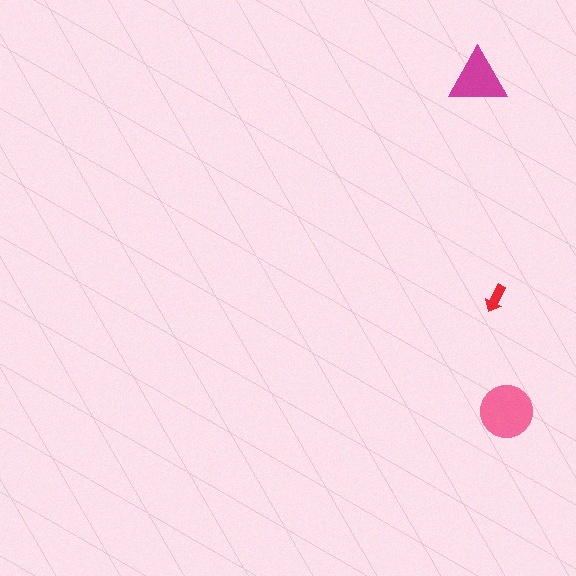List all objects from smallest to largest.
The red arrow, the magenta triangle, the pink circle.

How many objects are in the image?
There are 3 objects in the image.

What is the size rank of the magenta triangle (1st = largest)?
2nd.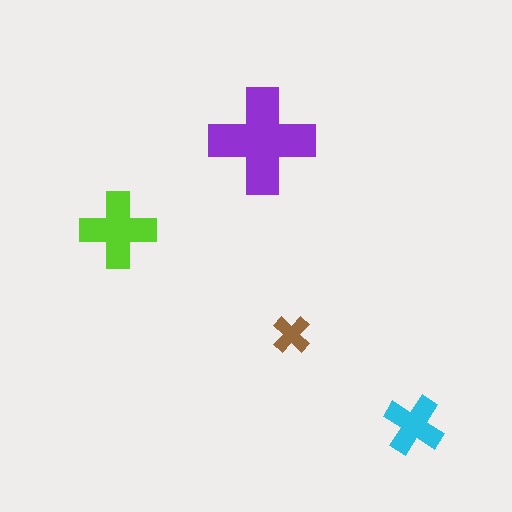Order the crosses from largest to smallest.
the purple one, the lime one, the cyan one, the brown one.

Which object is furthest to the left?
The lime cross is leftmost.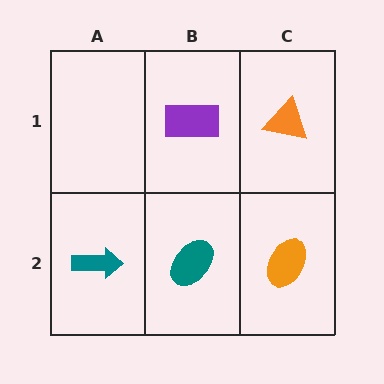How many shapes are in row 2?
3 shapes.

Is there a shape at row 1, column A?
No, that cell is empty.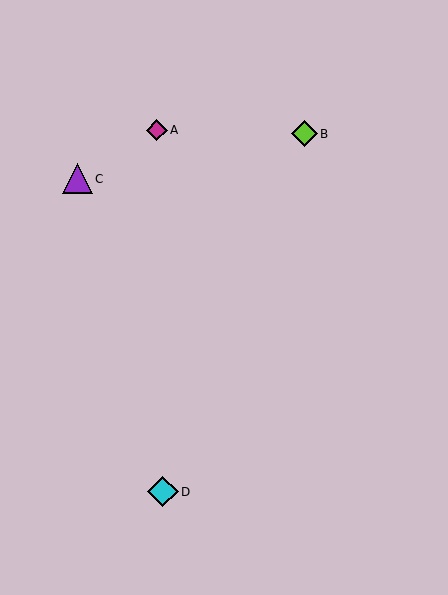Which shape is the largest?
The cyan diamond (labeled D) is the largest.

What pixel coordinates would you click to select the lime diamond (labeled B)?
Click at (304, 134) to select the lime diamond B.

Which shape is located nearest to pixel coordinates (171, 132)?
The magenta diamond (labeled A) at (157, 130) is nearest to that location.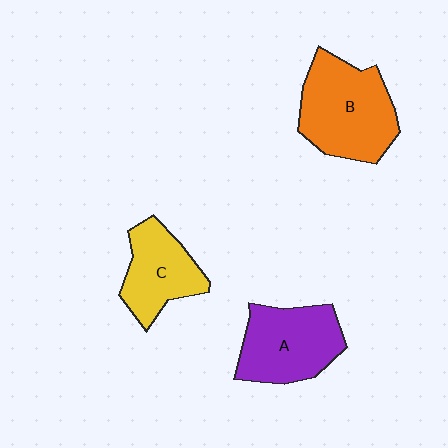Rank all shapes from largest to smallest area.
From largest to smallest: B (orange), A (purple), C (yellow).